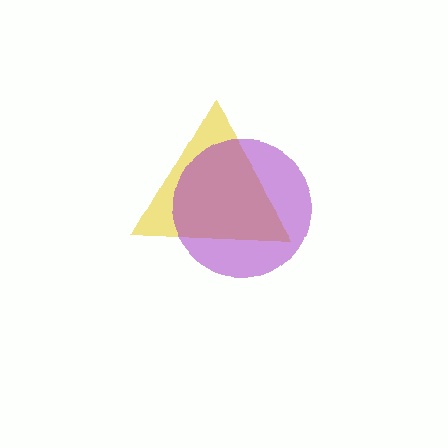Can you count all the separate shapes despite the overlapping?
Yes, there are 2 separate shapes.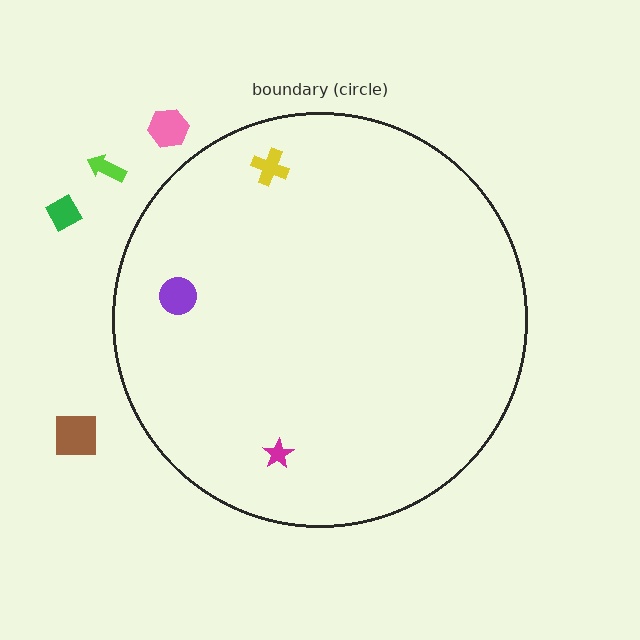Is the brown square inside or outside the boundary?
Outside.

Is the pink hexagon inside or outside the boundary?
Outside.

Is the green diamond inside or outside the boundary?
Outside.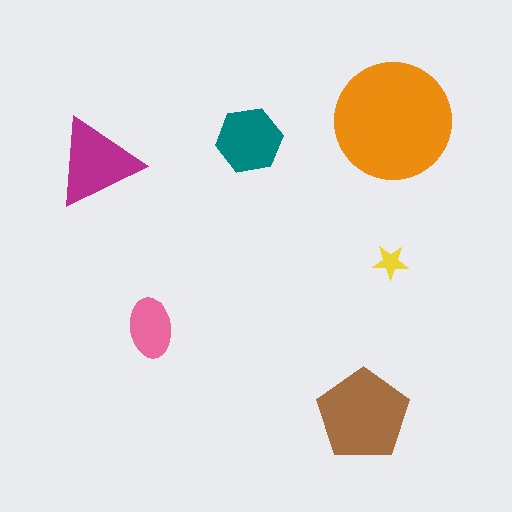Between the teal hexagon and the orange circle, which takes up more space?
The orange circle.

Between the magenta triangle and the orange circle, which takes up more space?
The orange circle.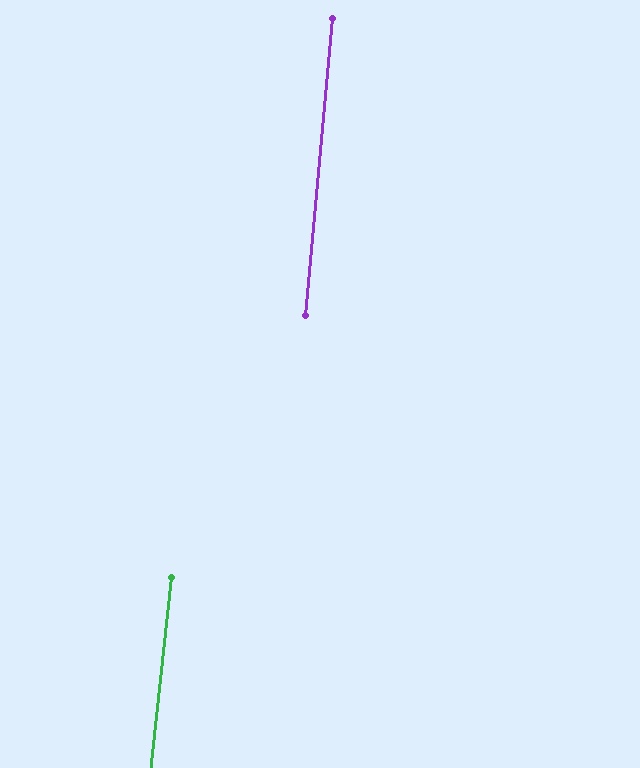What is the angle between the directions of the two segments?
Approximately 1 degree.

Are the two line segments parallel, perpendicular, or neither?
Parallel — their directions differ by only 1.0°.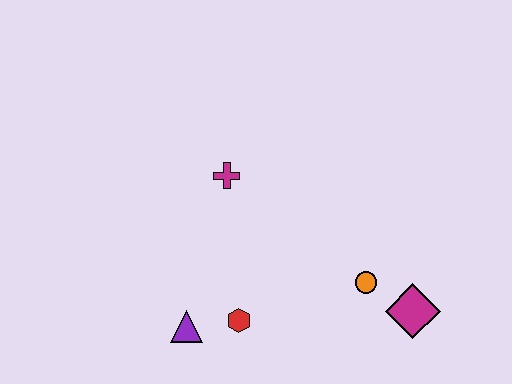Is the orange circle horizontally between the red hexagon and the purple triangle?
No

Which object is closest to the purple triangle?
The red hexagon is closest to the purple triangle.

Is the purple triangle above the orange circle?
No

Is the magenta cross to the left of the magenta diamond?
Yes